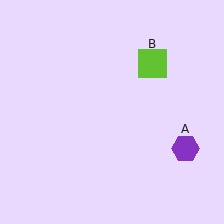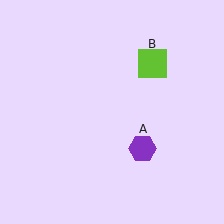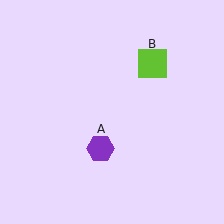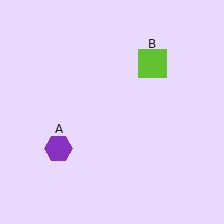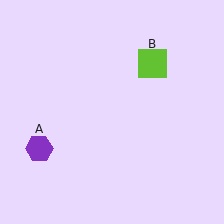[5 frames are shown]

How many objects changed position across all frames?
1 object changed position: purple hexagon (object A).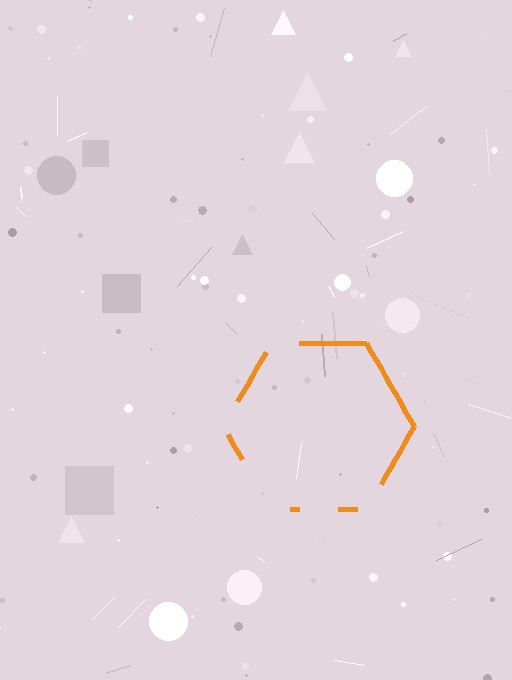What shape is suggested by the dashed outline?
The dashed outline suggests a hexagon.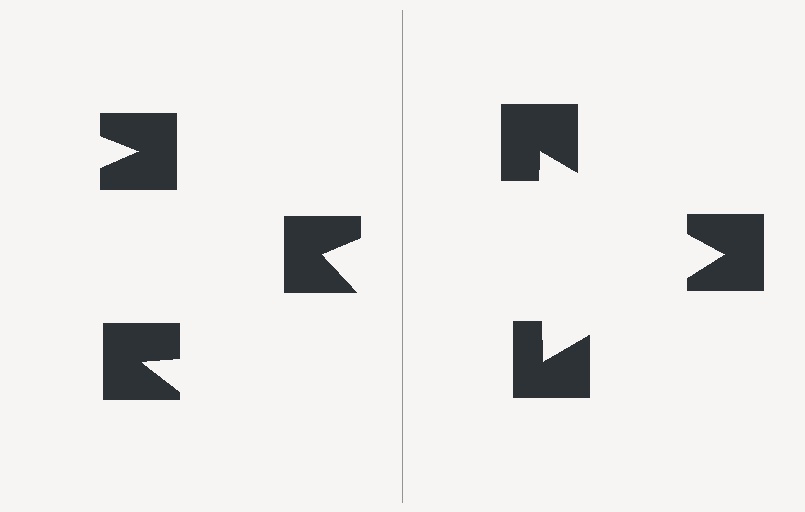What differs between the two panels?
The notched squares are positioned identically on both sides; only the wedge orientations differ. On the right they align to a triangle; on the left they are misaligned.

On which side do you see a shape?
An illusory triangle appears on the right side. On the left side the wedge cuts are rotated, so no coherent shape forms.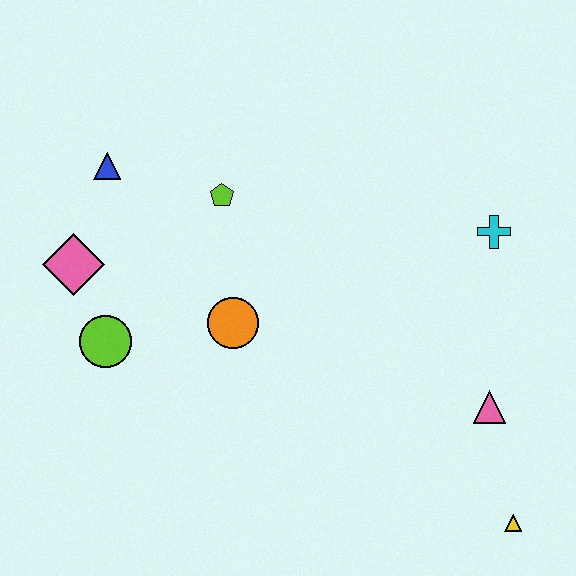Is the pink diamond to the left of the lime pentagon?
Yes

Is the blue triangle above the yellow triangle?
Yes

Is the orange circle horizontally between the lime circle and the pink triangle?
Yes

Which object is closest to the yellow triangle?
The pink triangle is closest to the yellow triangle.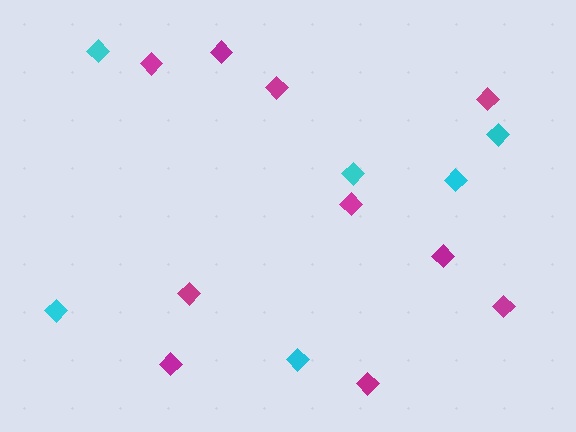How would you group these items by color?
There are 2 groups: one group of magenta diamonds (10) and one group of cyan diamonds (6).